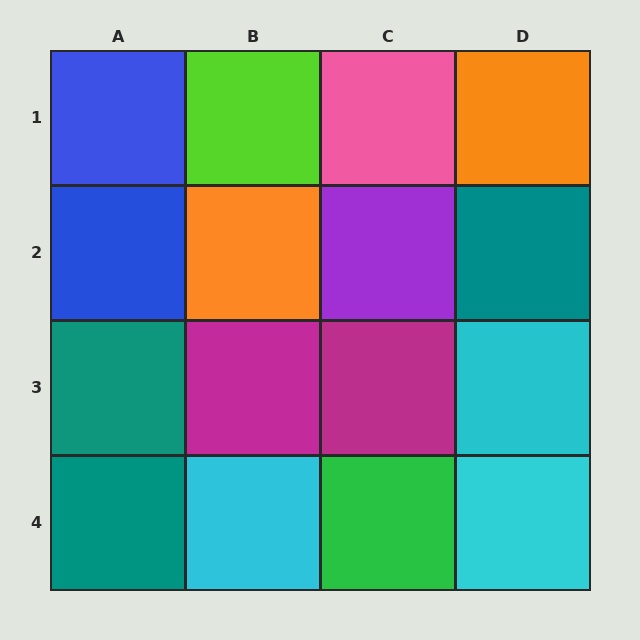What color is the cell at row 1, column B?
Lime.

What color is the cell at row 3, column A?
Teal.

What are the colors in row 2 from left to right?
Blue, orange, purple, teal.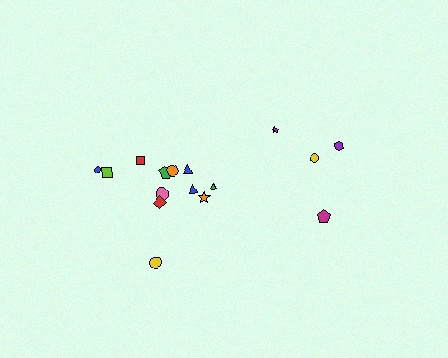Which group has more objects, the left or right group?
The left group.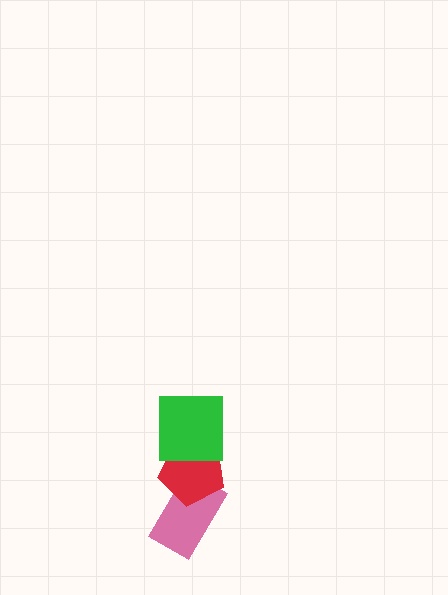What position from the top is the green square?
The green square is 1st from the top.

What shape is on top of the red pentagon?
The green square is on top of the red pentagon.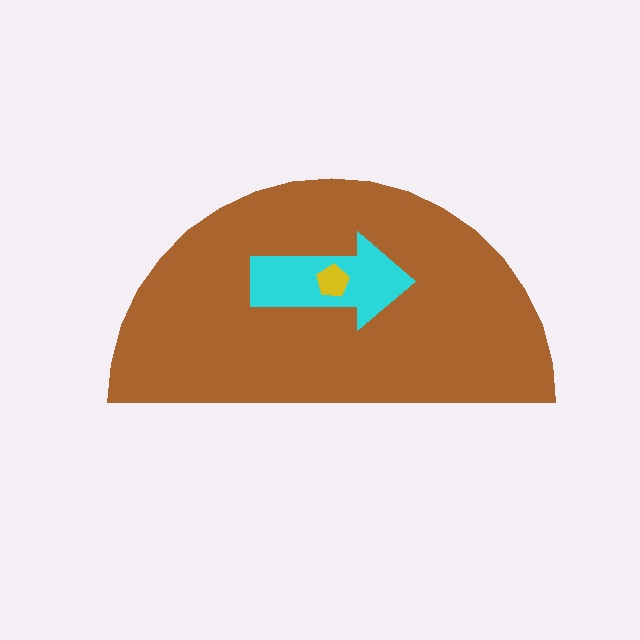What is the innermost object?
The yellow pentagon.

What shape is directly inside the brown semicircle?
The cyan arrow.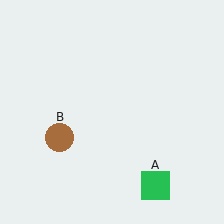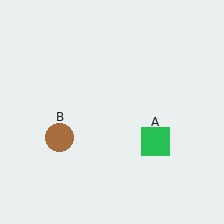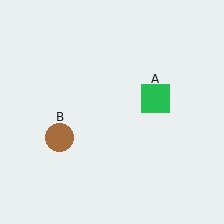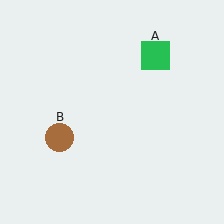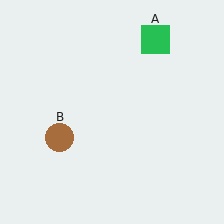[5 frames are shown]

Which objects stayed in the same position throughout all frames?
Brown circle (object B) remained stationary.